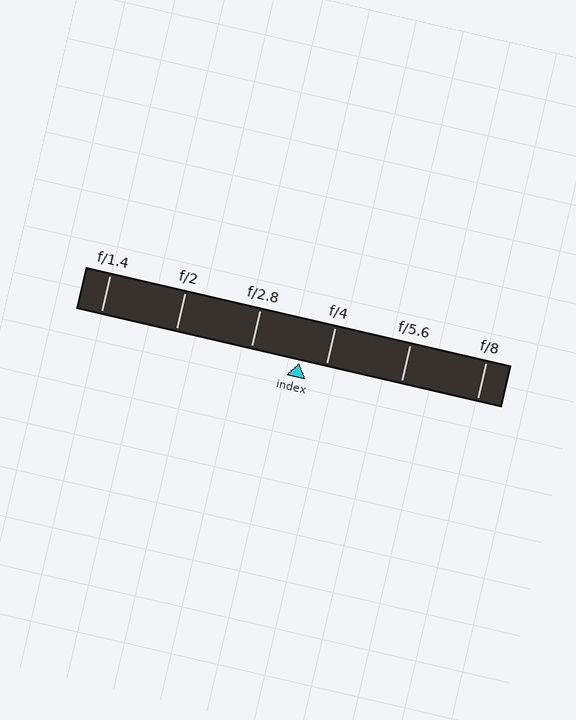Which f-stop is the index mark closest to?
The index mark is closest to f/4.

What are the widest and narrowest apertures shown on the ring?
The widest aperture shown is f/1.4 and the narrowest is f/8.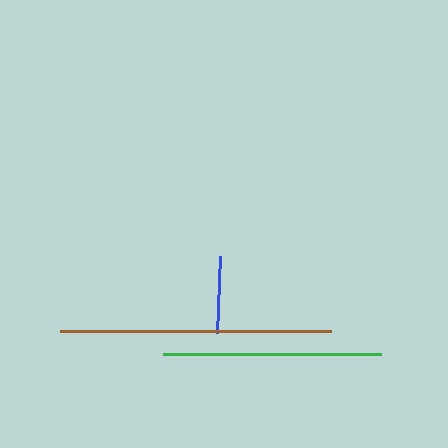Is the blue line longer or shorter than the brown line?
The brown line is longer than the blue line.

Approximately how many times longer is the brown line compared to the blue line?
The brown line is approximately 3.5 times the length of the blue line.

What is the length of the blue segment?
The blue segment is approximately 77 pixels long.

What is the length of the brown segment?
The brown segment is approximately 271 pixels long.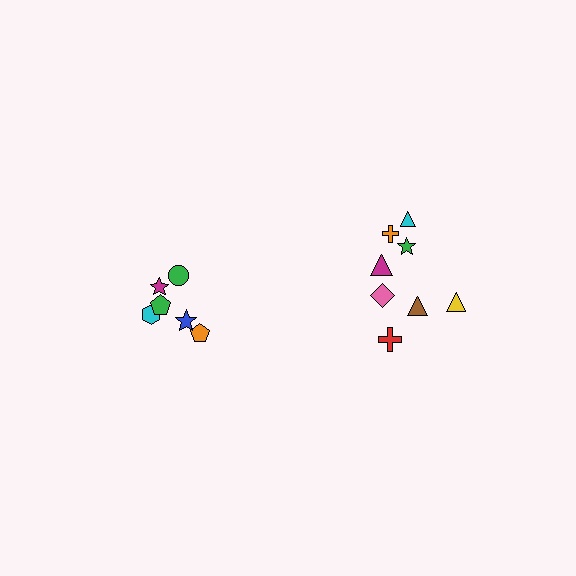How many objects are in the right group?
There are 8 objects.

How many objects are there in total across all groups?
There are 14 objects.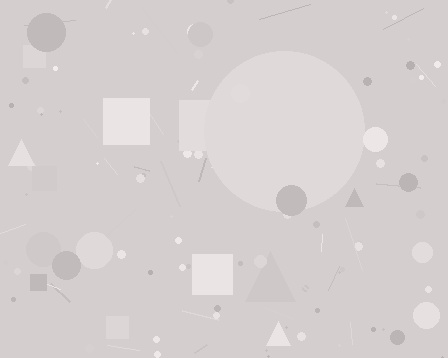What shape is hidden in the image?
A circle is hidden in the image.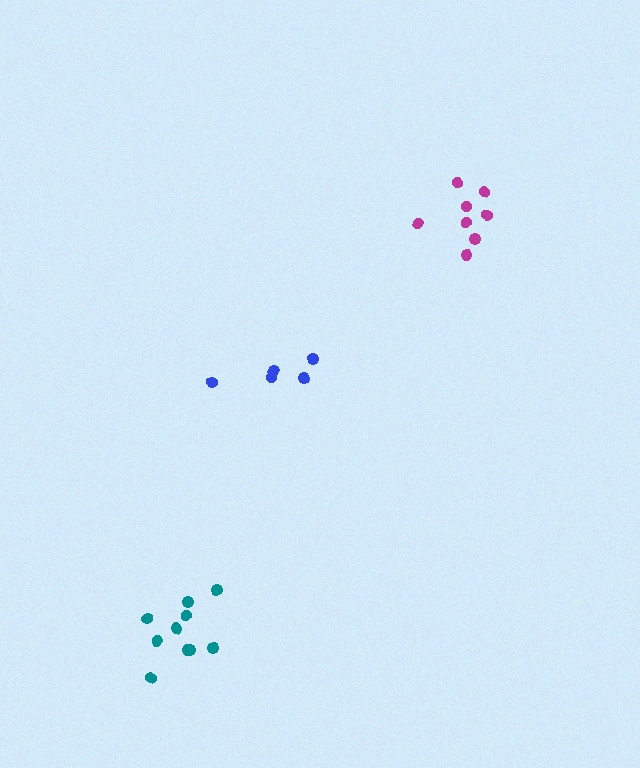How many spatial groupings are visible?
There are 3 spatial groupings.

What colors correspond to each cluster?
The clusters are colored: blue, magenta, teal.